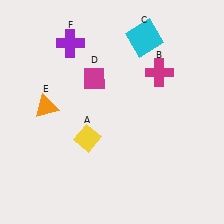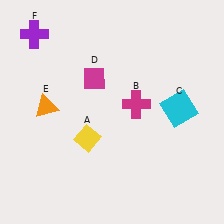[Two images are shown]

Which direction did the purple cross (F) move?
The purple cross (F) moved left.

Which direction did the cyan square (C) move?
The cyan square (C) moved down.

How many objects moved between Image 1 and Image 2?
3 objects moved between the two images.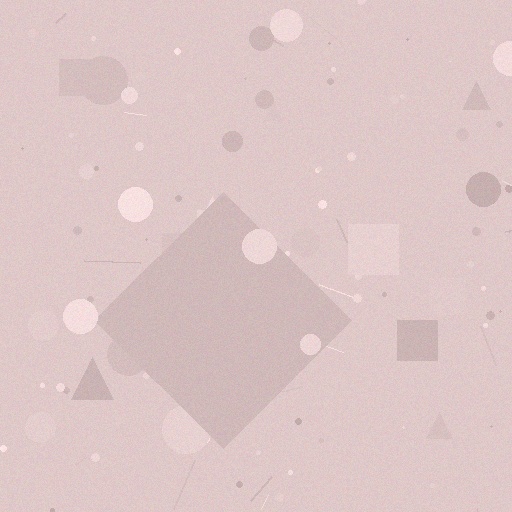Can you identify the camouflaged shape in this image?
The camouflaged shape is a diamond.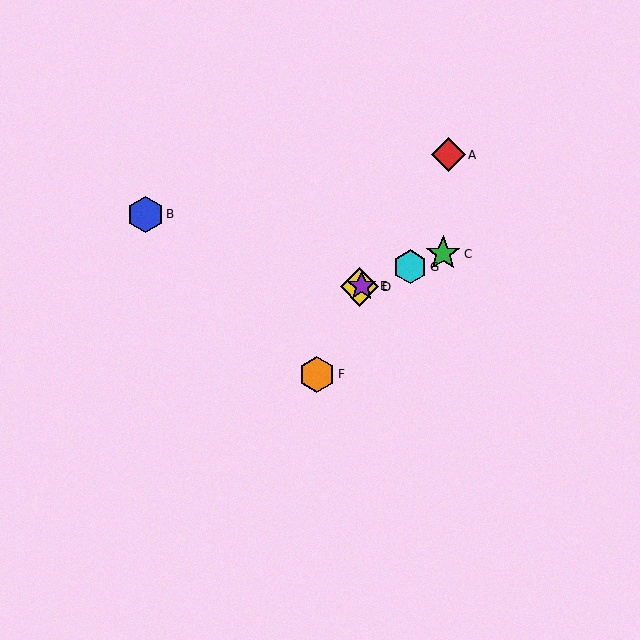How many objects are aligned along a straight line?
4 objects (C, D, E, G) are aligned along a straight line.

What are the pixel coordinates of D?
Object D is at (359, 287).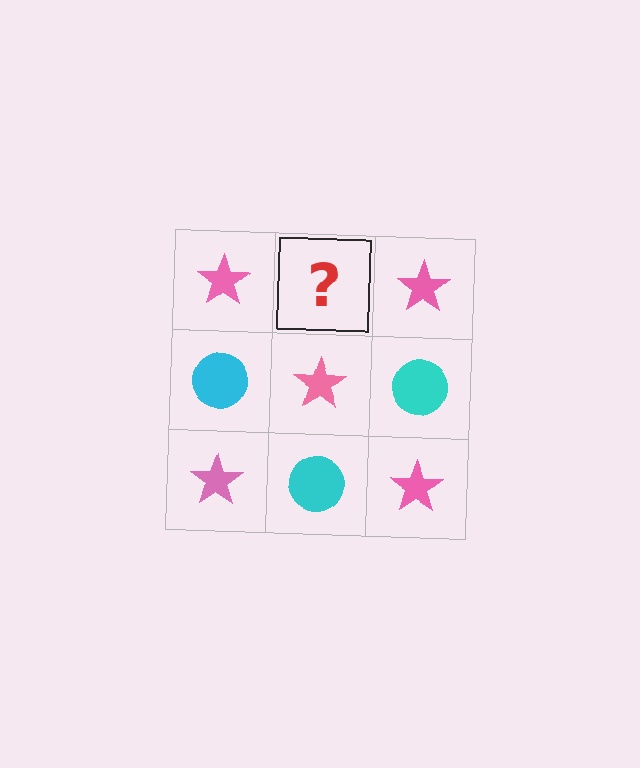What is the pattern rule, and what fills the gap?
The rule is that it alternates pink star and cyan circle in a checkerboard pattern. The gap should be filled with a cyan circle.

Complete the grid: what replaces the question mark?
The question mark should be replaced with a cyan circle.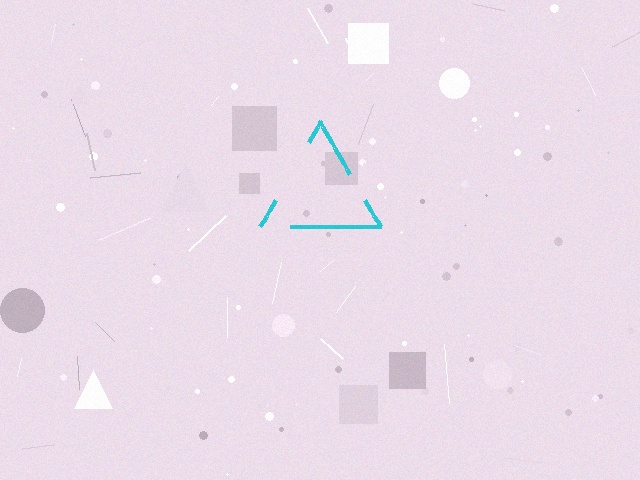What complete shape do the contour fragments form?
The contour fragments form a triangle.